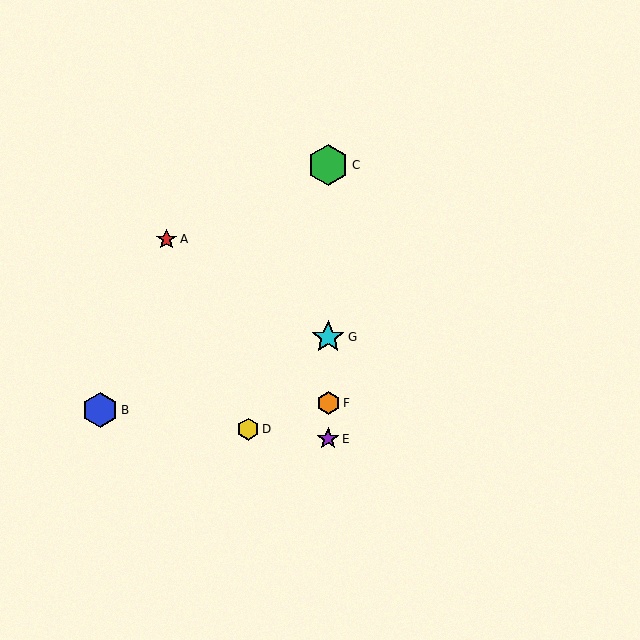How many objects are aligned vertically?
4 objects (C, E, F, G) are aligned vertically.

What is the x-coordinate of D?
Object D is at x≈248.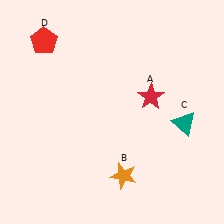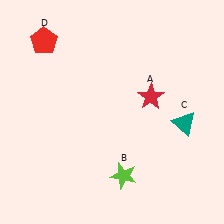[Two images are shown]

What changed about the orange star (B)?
In Image 1, B is orange. In Image 2, it changed to lime.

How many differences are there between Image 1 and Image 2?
There is 1 difference between the two images.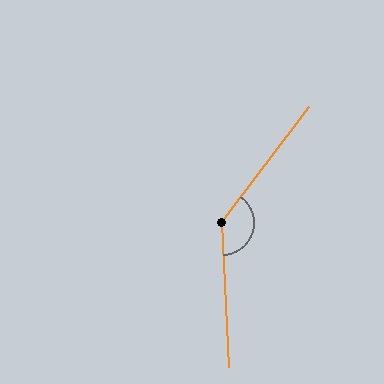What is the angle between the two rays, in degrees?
Approximately 140 degrees.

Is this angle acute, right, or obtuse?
It is obtuse.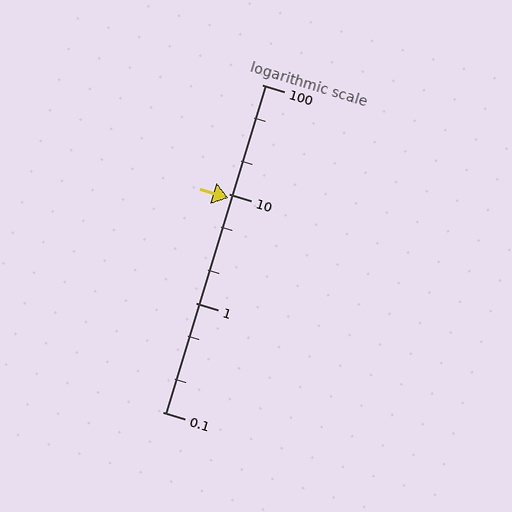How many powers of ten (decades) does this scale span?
The scale spans 3 decades, from 0.1 to 100.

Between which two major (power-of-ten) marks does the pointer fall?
The pointer is between 1 and 10.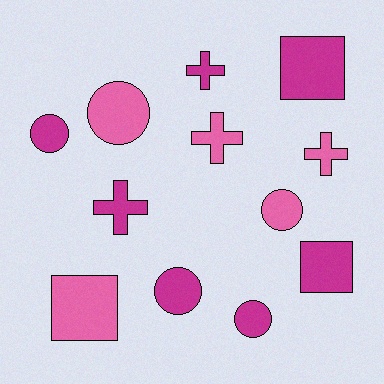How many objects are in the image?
There are 12 objects.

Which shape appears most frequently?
Circle, with 5 objects.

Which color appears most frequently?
Magenta, with 7 objects.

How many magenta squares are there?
There are 2 magenta squares.